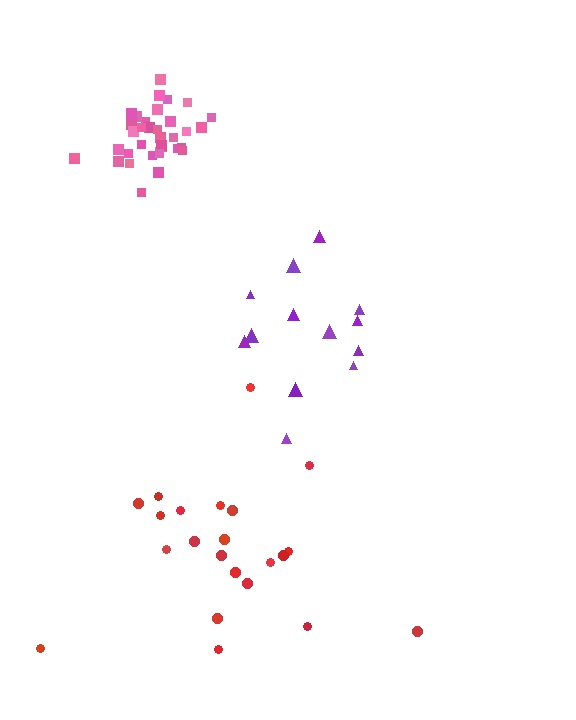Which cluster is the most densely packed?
Pink.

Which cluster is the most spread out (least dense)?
Red.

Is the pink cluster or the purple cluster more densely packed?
Pink.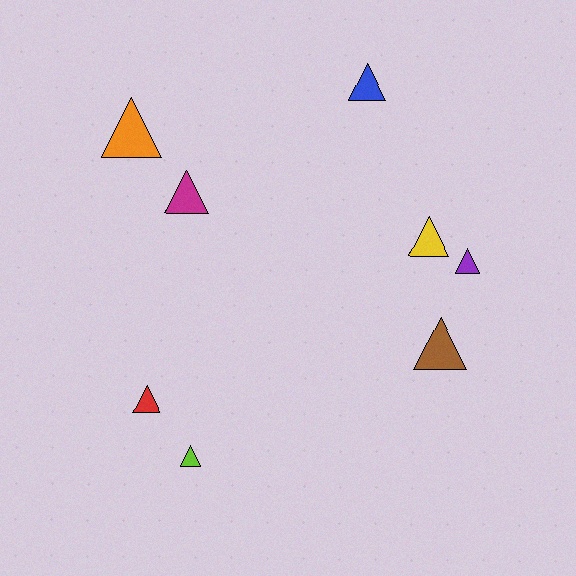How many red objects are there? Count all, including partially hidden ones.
There is 1 red object.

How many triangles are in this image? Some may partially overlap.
There are 8 triangles.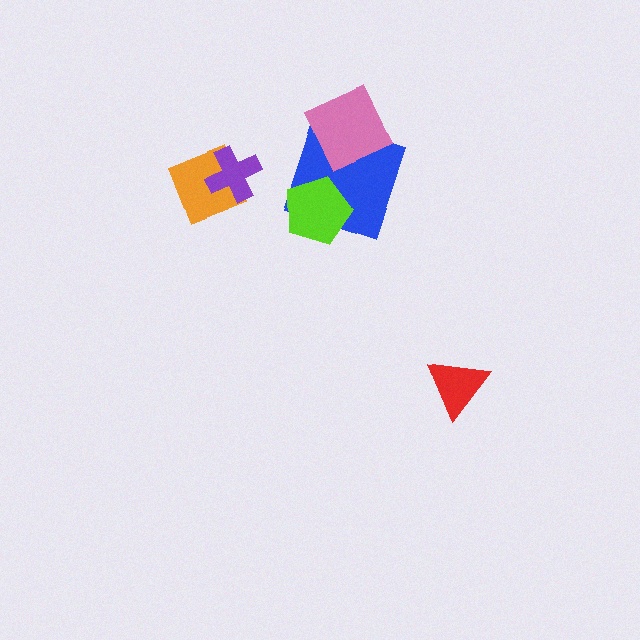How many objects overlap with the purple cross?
1 object overlaps with the purple cross.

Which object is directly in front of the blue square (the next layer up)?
The lime pentagon is directly in front of the blue square.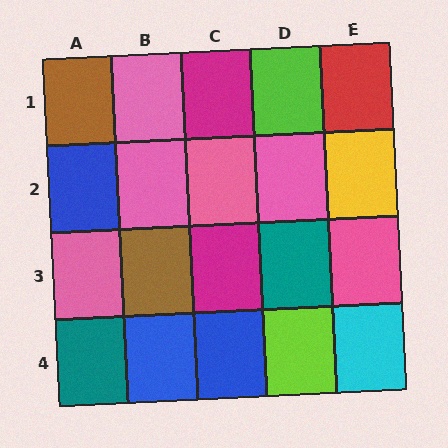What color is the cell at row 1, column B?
Pink.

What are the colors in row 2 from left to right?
Blue, pink, pink, pink, yellow.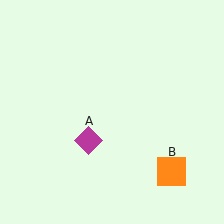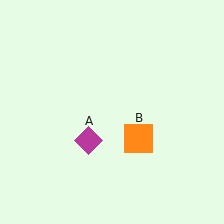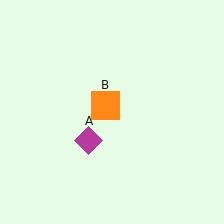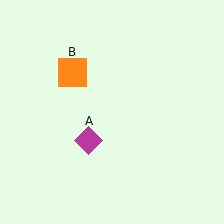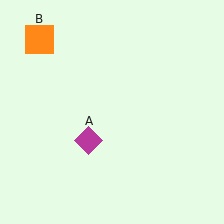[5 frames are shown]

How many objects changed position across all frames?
1 object changed position: orange square (object B).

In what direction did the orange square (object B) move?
The orange square (object B) moved up and to the left.